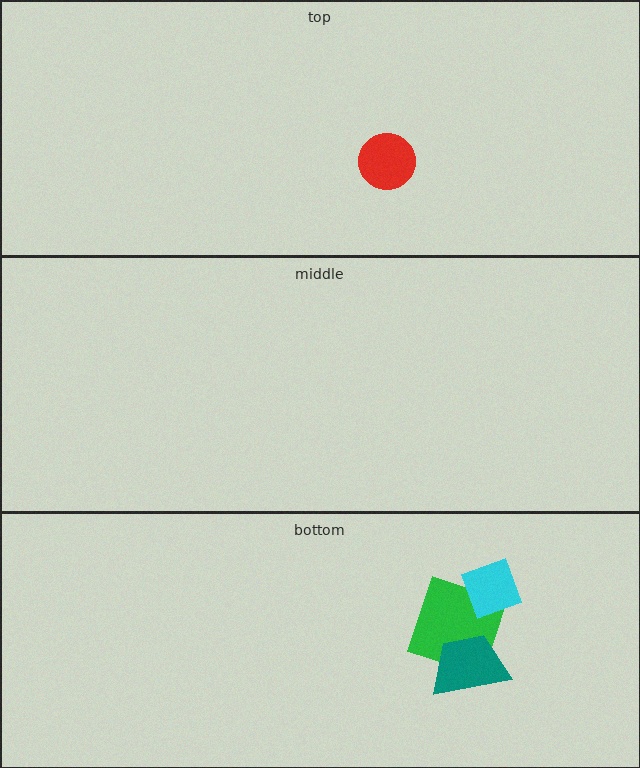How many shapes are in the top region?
1.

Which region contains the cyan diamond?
The bottom region.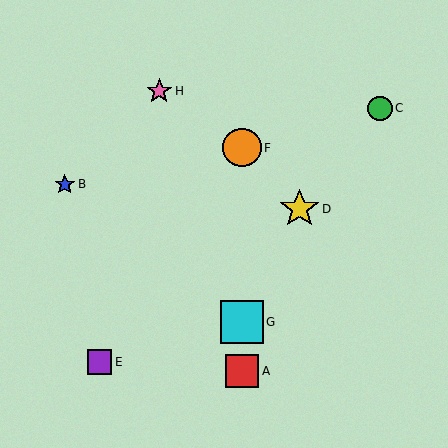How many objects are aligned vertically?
3 objects (A, F, G) are aligned vertically.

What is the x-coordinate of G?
Object G is at x≈242.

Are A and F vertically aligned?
Yes, both are at x≈242.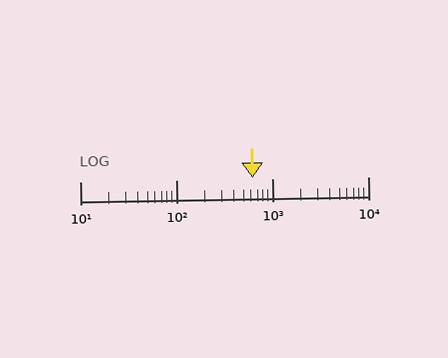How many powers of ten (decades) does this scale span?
The scale spans 3 decades, from 10 to 10000.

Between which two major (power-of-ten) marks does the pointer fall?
The pointer is between 100 and 1000.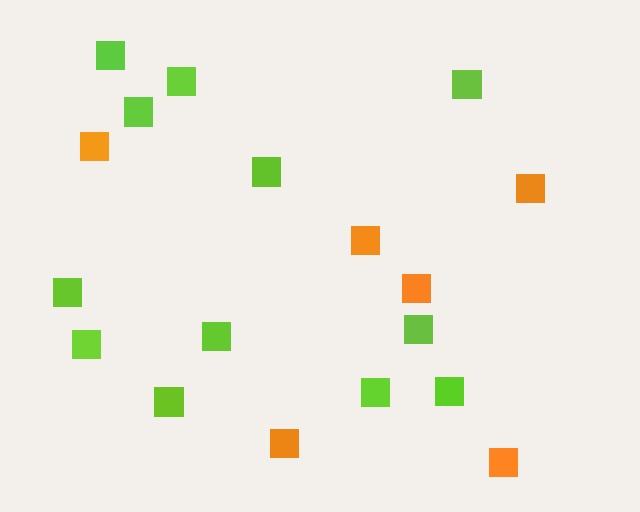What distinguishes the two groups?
There are 2 groups: one group of lime squares (12) and one group of orange squares (6).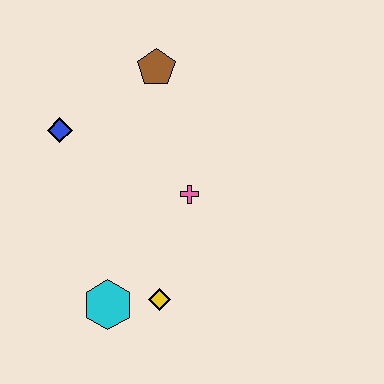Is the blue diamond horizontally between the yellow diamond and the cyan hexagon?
No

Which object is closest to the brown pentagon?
The blue diamond is closest to the brown pentagon.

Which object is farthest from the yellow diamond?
The brown pentagon is farthest from the yellow diamond.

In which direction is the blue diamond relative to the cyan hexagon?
The blue diamond is above the cyan hexagon.